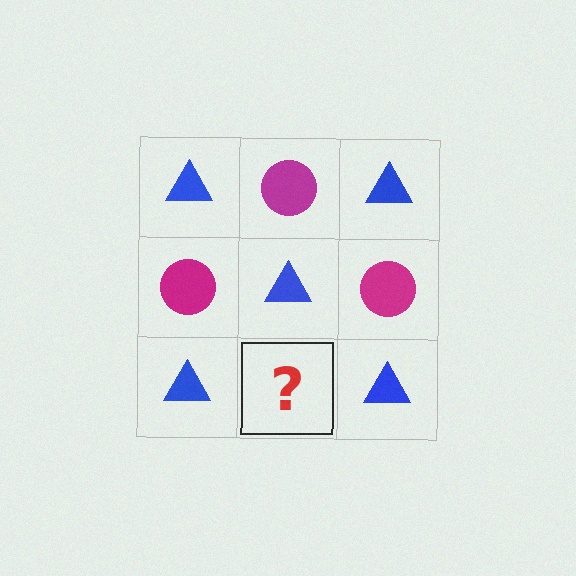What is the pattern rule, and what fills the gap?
The rule is that it alternates blue triangle and magenta circle in a checkerboard pattern. The gap should be filled with a magenta circle.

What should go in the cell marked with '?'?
The missing cell should contain a magenta circle.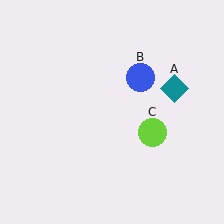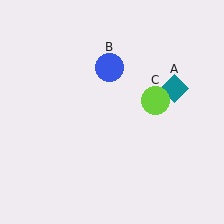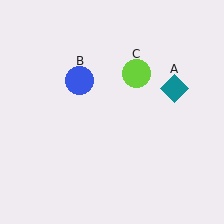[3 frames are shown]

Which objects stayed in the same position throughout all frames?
Teal diamond (object A) remained stationary.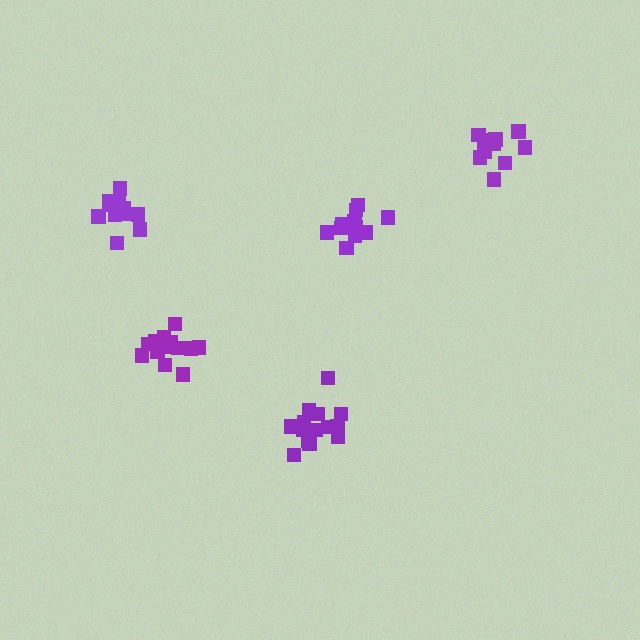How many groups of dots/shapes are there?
There are 5 groups.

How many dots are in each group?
Group 1: 14 dots, Group 2: 13 dots, Group 3: 16 dots, Group 4: 11 dots, Group 5: 11 dots (65 total).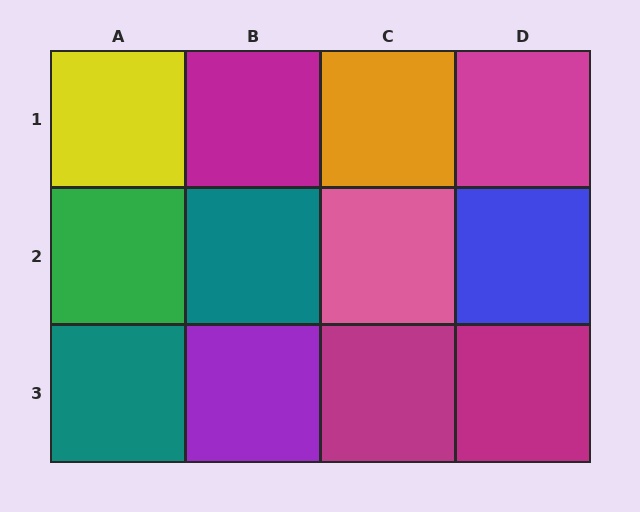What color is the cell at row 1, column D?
Magenta.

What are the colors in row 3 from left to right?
Teal, purple, magenta, magenta.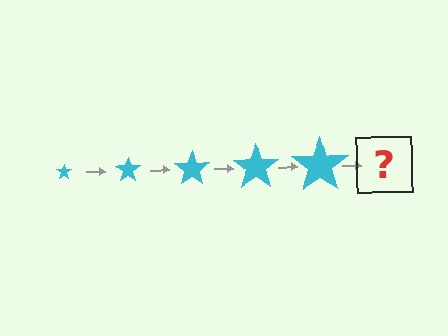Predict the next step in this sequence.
The next step is a cyan star, larger than the previous one.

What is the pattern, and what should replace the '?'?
The pattern is that the star gets progressively larger each step. The '?' should be a cyan star, larger than the previous one.